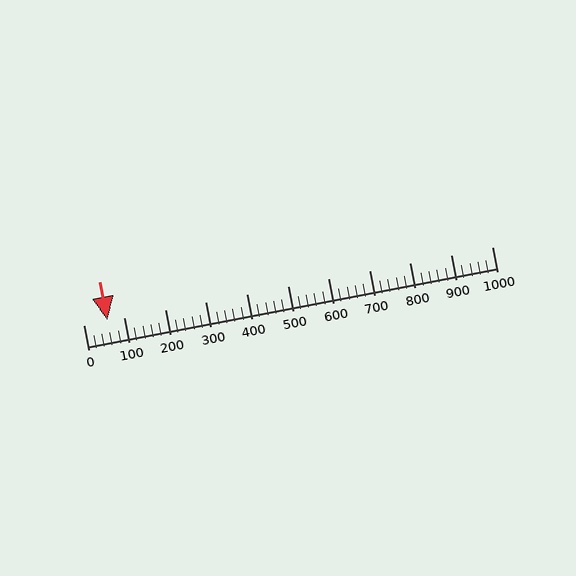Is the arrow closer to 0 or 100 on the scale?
The arrow is closer to 100.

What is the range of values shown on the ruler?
The ruler shows values from 0 to 1000.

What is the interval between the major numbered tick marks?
The major tick marks are spaced 100 units apart.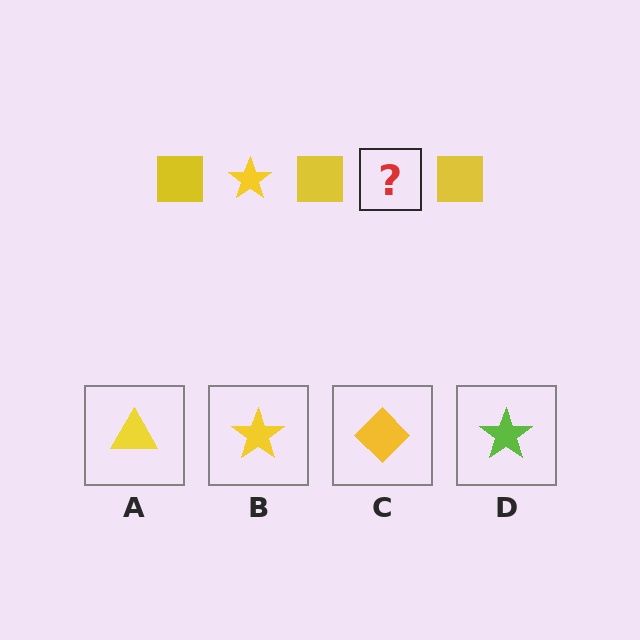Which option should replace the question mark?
Option B.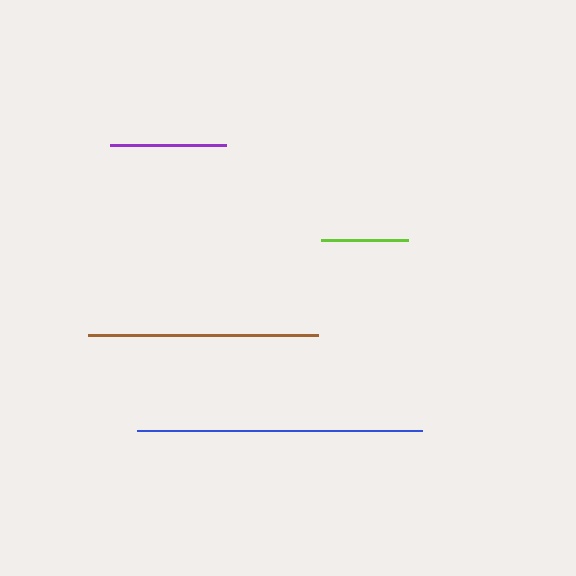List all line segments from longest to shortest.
From longest to shortest: blue, brown, purple, lime.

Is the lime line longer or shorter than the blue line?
The blue line is longer than the lime line.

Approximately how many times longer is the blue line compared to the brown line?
The blue line is approximately 1.2 times the length of the brown line.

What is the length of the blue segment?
The blue segment is approximately 285 pixels long.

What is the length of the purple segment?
The purple segment is approximately 116 pixels long.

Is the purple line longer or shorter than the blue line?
The blue line is longer than the purple line.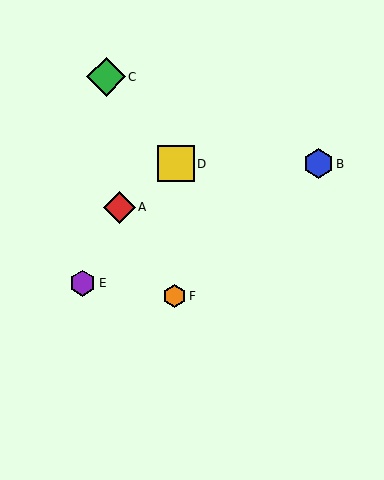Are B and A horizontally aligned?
No, B is at y≈164 and A is at y≈207.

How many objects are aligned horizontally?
2 objects (B, D) are aligned horizontally.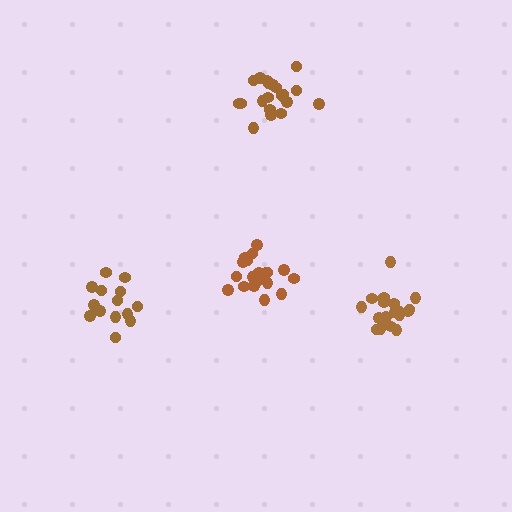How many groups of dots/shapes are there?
There are 4 groups.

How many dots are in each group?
Group 1: 21 dots, Group 2: 20 dots, Group 3: 21 dots, Group 4: 15 dots (77 total).